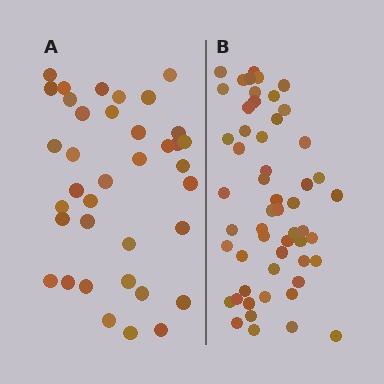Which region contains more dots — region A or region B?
Region B (the right region) has more dots.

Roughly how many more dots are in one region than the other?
Region B has approximately 15 more dots than region A.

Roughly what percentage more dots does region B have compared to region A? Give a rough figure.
About 45% more.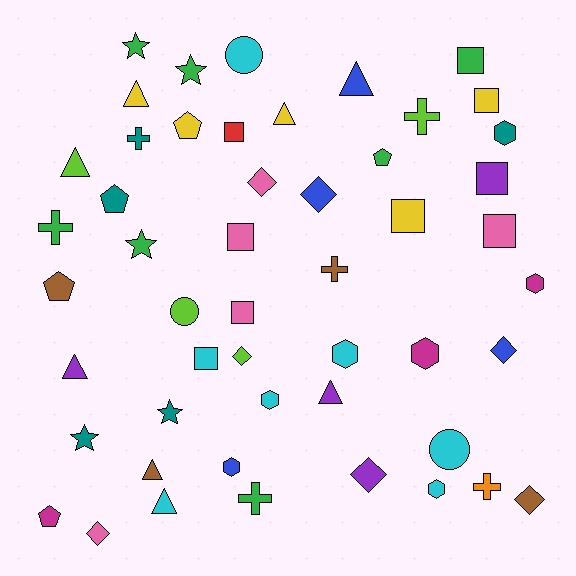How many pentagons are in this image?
There are 5 pentagons.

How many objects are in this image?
There are 50 objects.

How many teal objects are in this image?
There are 5 teal objects.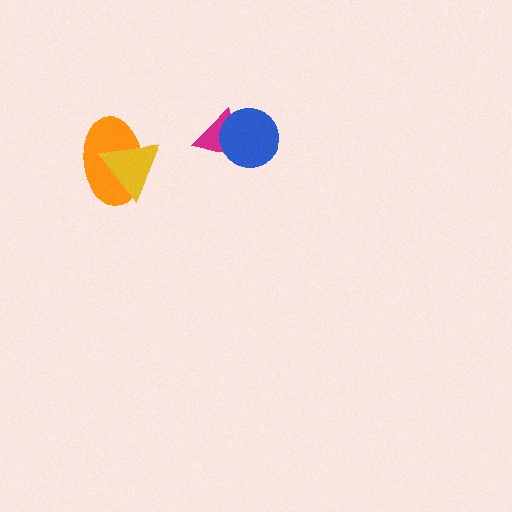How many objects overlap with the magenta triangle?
1 object overlaps with the magenta triangle.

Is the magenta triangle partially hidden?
Yes, it is partially covered by another shape.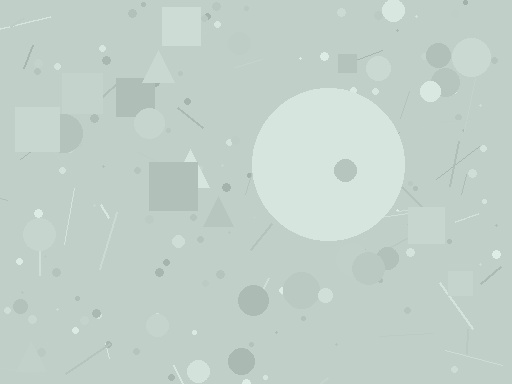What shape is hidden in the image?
A circle is hidden in the image.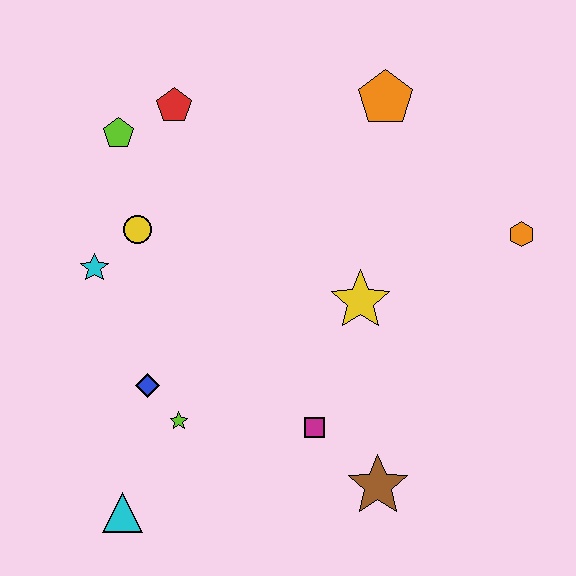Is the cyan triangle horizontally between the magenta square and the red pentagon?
No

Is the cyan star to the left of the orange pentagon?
Yes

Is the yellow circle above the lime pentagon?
No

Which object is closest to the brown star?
The magenta square is closest to the brown star.